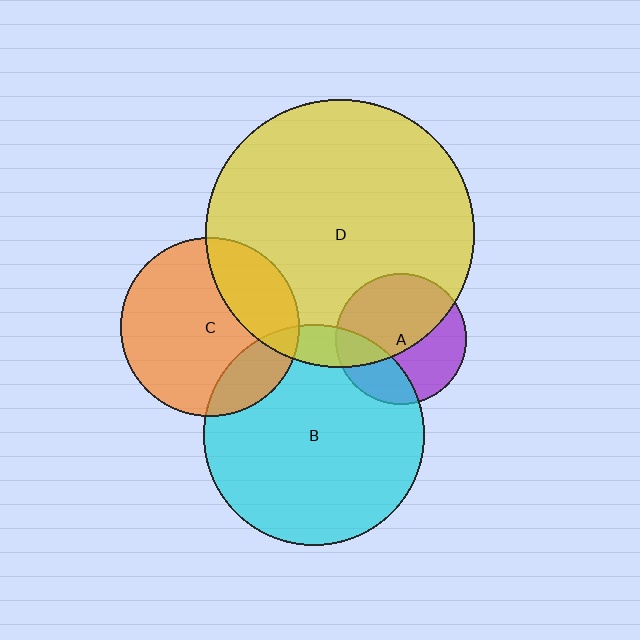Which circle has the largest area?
Circle D (yellow).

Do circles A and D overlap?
Yes.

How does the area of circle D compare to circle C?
Approximately 2.2 times.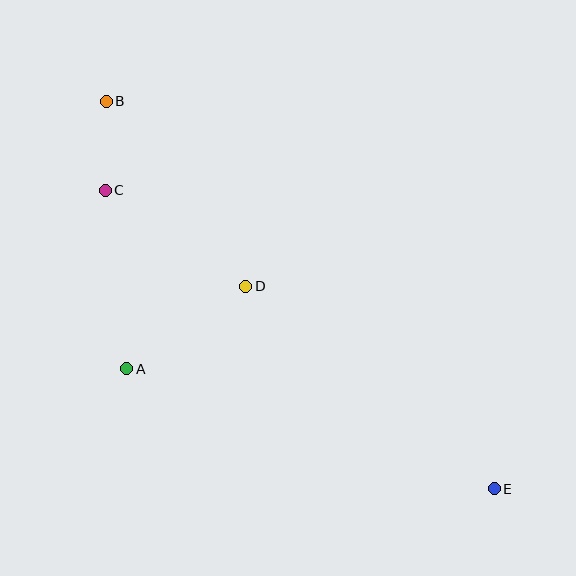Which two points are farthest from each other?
Points B and E are farthest from each other.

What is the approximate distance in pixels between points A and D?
The distance between A and D is approximately 145 pixels.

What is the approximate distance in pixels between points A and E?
The distance between A and E is approximately 387 pixels.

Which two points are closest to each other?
Points B and C are closest to each other.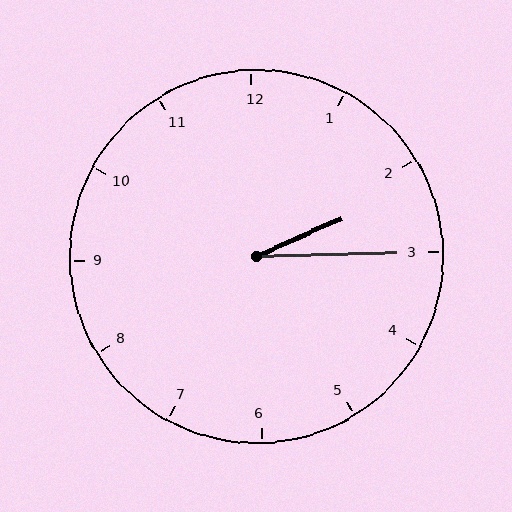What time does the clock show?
2:15.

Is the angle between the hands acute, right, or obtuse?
It is acute.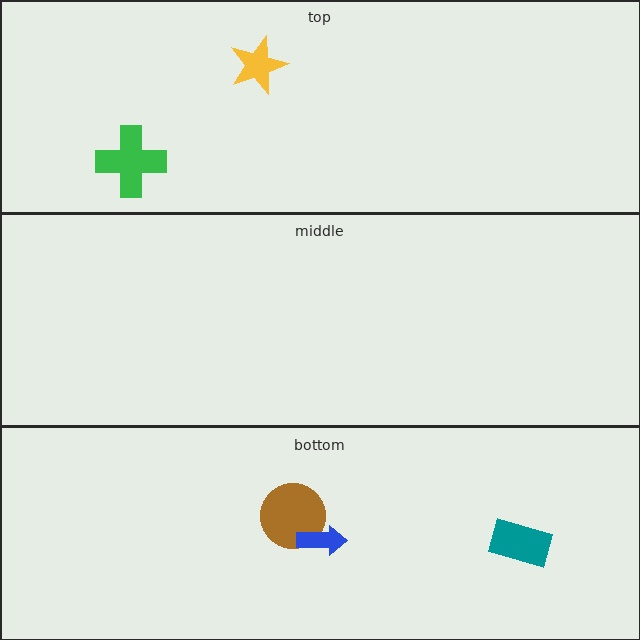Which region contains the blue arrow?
The bottom region.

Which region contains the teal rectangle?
The bottom region.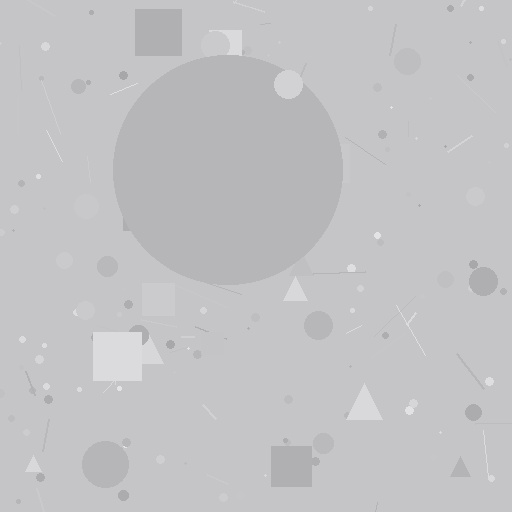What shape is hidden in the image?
A circle is hidden in the image.